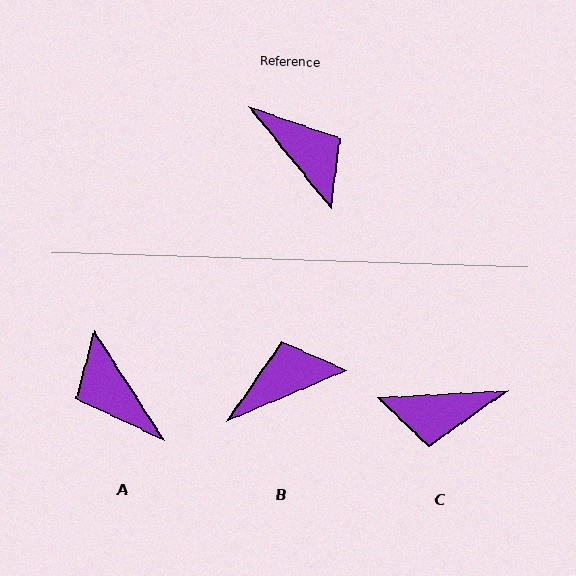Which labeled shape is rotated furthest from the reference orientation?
A, about 174 degrees away.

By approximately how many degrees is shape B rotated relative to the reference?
Approximately 75 degrees counter-clockwise.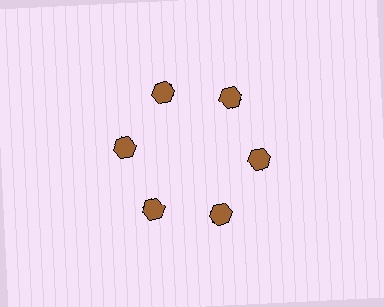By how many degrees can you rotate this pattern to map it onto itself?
The pattern maps onto itself every 60 degrees of rotation.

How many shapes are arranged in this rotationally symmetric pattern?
There are 12 shapes, arranged in 6 groups of 2.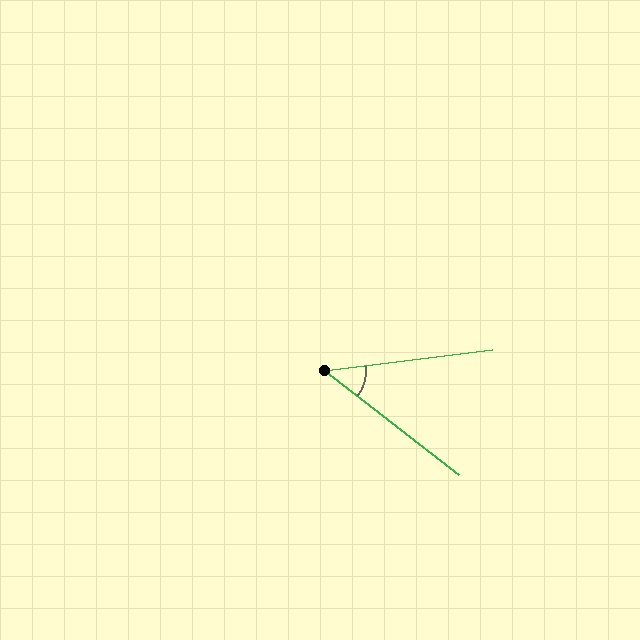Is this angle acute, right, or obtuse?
It is acute.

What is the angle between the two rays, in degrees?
Approximately 45 degrees.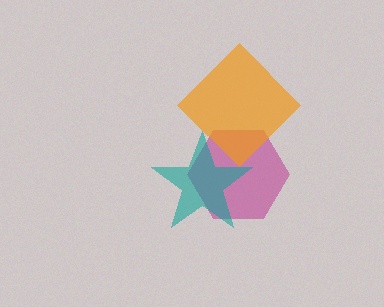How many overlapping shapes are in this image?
There are 3 overlapping shapes in the image.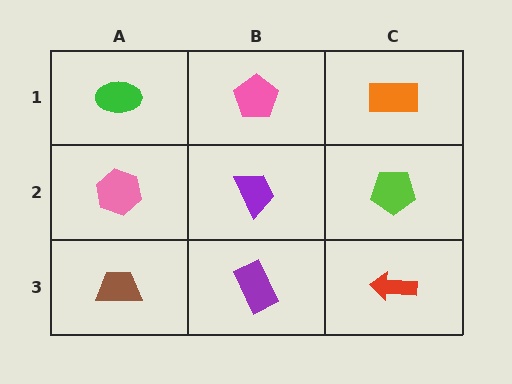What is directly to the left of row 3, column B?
A brown trapezoid.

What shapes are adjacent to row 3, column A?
A pink hexagon (row 2, column A), a purple rectangle (row 3, column B).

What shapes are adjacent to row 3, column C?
A lime pentagon (row 2, column C), a purple rectangle (row 3, column B).